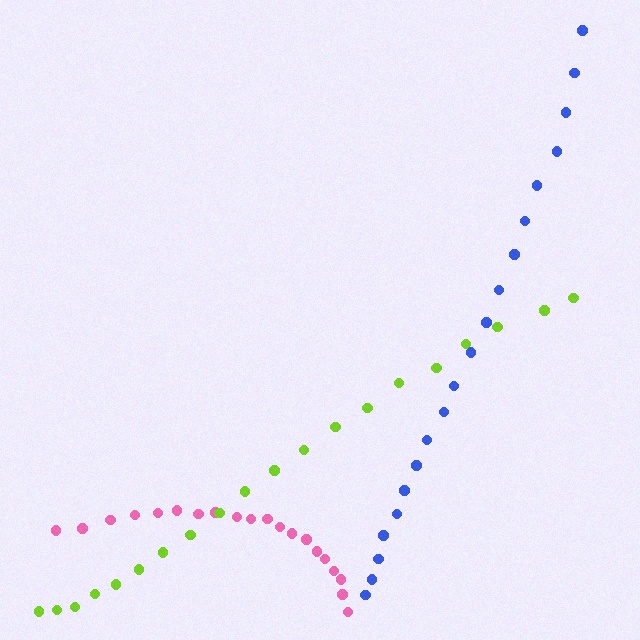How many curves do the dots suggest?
There are 3 distinct paths.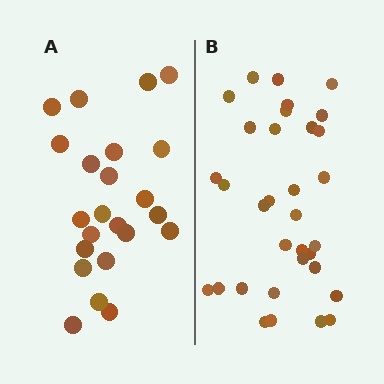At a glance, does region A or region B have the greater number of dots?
Region B (the right region) has more dots.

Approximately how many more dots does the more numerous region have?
Region B has roughly 10 or so more dots than region A.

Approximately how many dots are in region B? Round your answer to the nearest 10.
About 30 dots. (The exact count is 33, which rounds to 30.)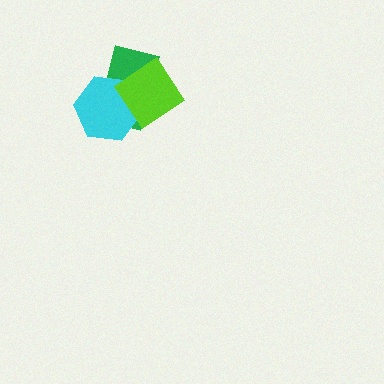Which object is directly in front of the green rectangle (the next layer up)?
The cyan hexagon is directly in front of the green rectangle.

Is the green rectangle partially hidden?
Yes, it is partially covered by another shape.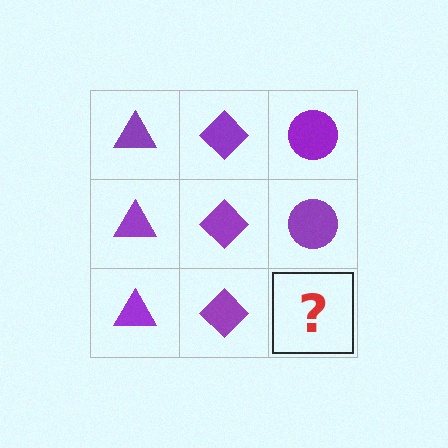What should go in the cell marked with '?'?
The missing cell should contain a purple circle.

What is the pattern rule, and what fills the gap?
The rule is that each column has a consistent shape. The gap should be filled with a purple circle.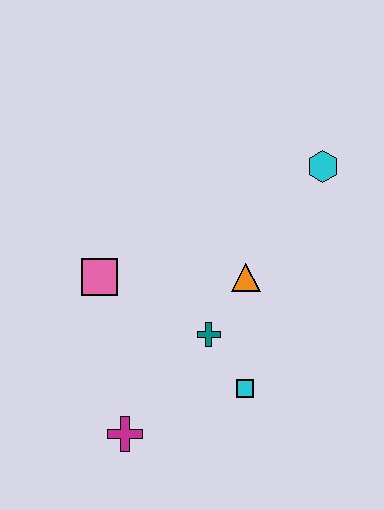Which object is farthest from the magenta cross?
The cyan hexagon is farthest from the magenta cross.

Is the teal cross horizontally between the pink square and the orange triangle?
Yes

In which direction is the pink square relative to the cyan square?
The pink square is to the left of the cyan square.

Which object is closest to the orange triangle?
The teal cross is closest to the orange triangle.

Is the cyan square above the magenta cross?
Yes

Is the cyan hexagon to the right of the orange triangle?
Yes